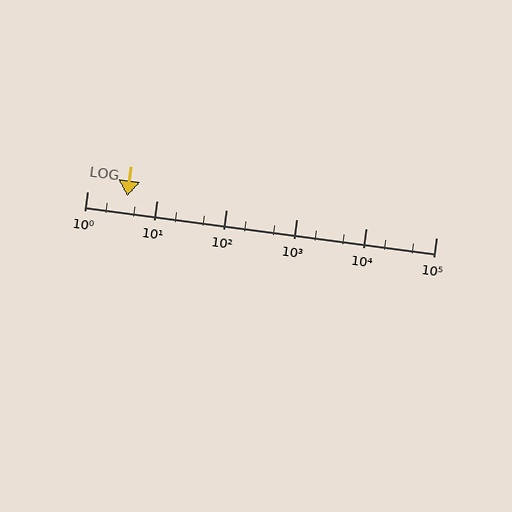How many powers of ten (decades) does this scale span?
The scale spans 5 decades, from 1 to 100000.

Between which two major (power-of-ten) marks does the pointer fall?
The pointer is between 1 and 10.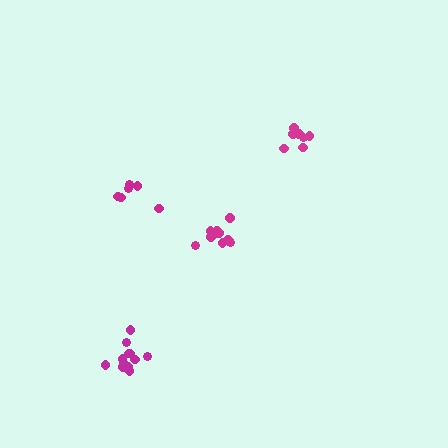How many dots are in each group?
Group 1: 9 dots, Group 2: 7 dots, Group 3: 12 dots, Group 4: 12 dots (40 total).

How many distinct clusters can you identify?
There are 4 distinct clusters.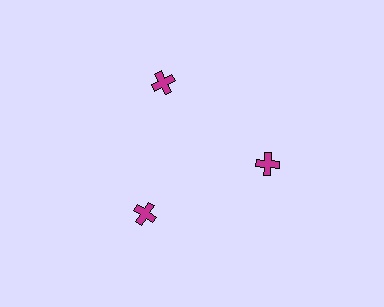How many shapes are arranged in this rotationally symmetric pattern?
There are 3 shapes, arranged in 3 groups of 1.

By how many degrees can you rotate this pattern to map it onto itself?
The pattern maps onto itself every 120 degrees of rotation.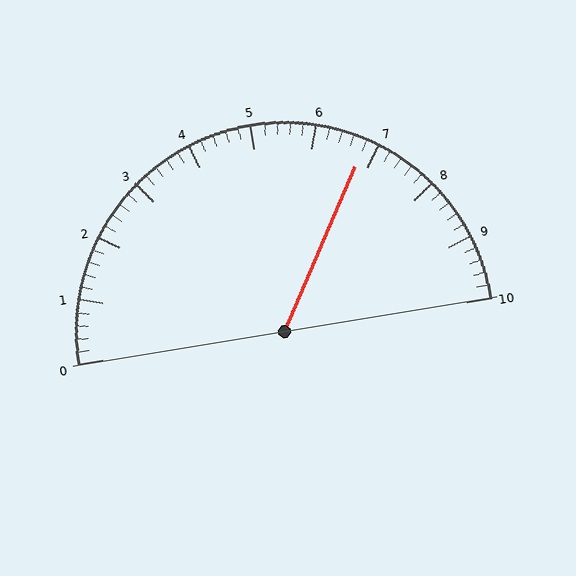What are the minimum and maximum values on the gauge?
The gauge ranges from 0 to 10.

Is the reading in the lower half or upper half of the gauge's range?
The reading is in the upper half of the range (0 to 10).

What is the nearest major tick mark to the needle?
The nearest major tick mark is 7.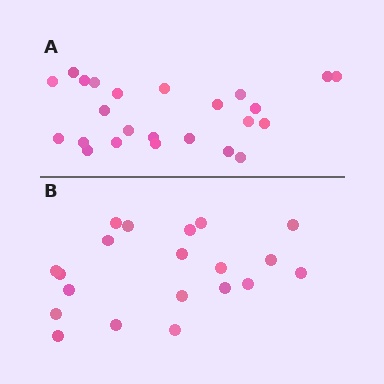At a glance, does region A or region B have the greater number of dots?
Region A (the top region) has more dots.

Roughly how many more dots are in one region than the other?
Region A has about 4 more dots than region B.